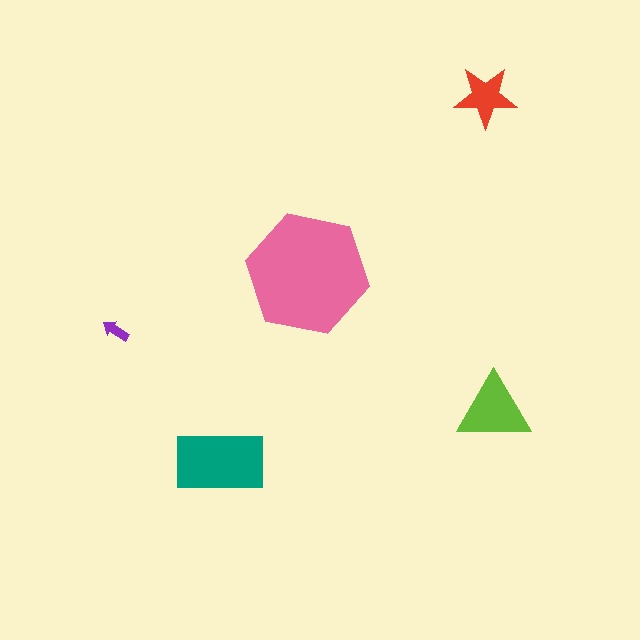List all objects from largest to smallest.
The pink hexagon, the teal rectangle, the lime triangle, the red star, the purple arrow.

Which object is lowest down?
The teal rectangle is bottommost.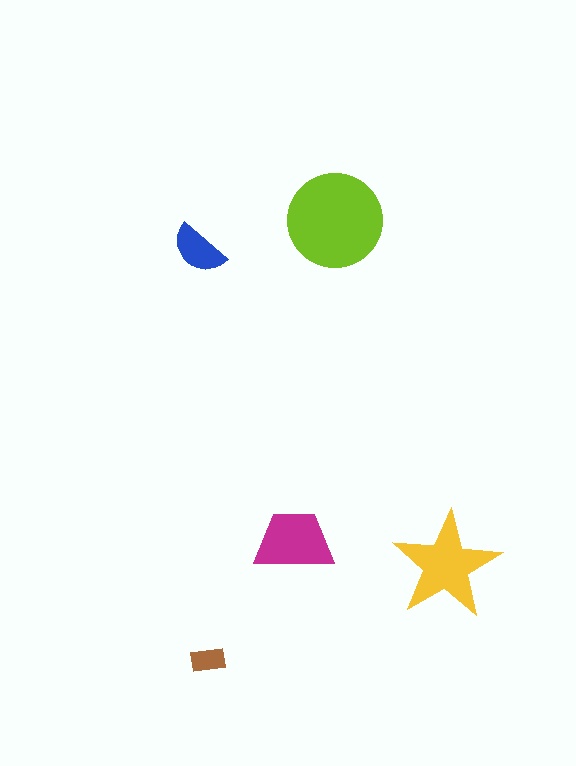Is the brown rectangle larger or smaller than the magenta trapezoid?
Smaller.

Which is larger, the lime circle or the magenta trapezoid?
The lime circle.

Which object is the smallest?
The brown rectangle.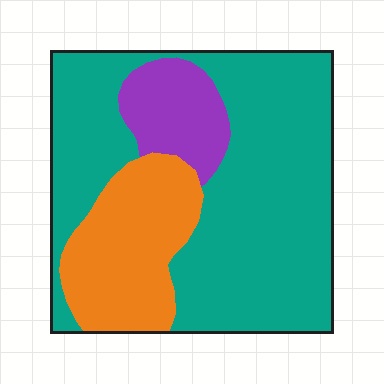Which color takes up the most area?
Teal, at roughly 65%.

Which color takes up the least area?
Purple, at roughly 10%.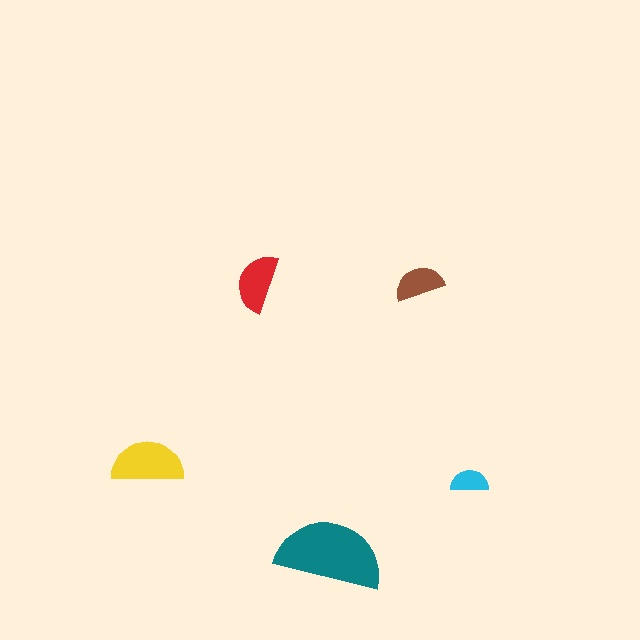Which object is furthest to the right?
The cyan semicircle is rightmost.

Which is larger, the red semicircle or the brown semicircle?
The red one.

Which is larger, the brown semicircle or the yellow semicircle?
The yellow one.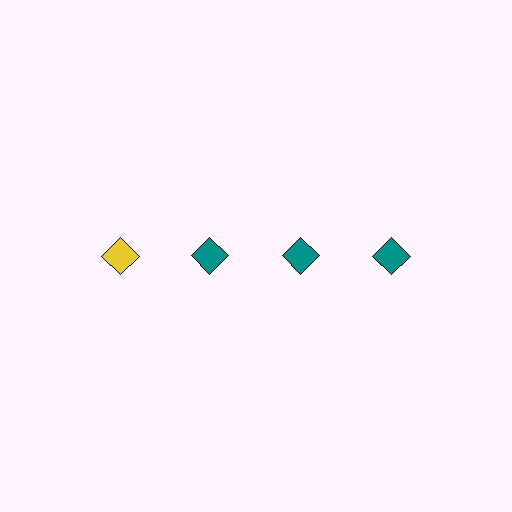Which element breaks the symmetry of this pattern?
The yellow diamond in the top row, leftmost column breaks the symmetry. All other shapes are teal diamonds.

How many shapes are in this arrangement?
There are 4 shapes arranged in a grid pattern.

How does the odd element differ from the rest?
It has a different color: yellow instead of teal.